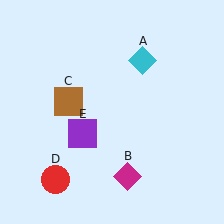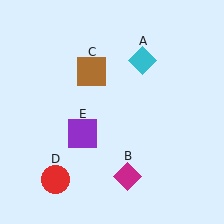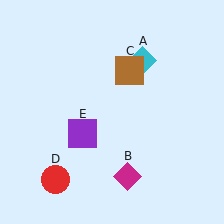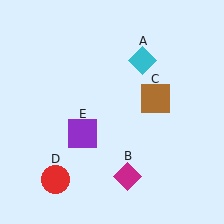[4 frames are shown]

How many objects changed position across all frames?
1 object changed position: brown square (object C).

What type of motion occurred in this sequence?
The brown square (object C) rotated clockwise around the center of the scene.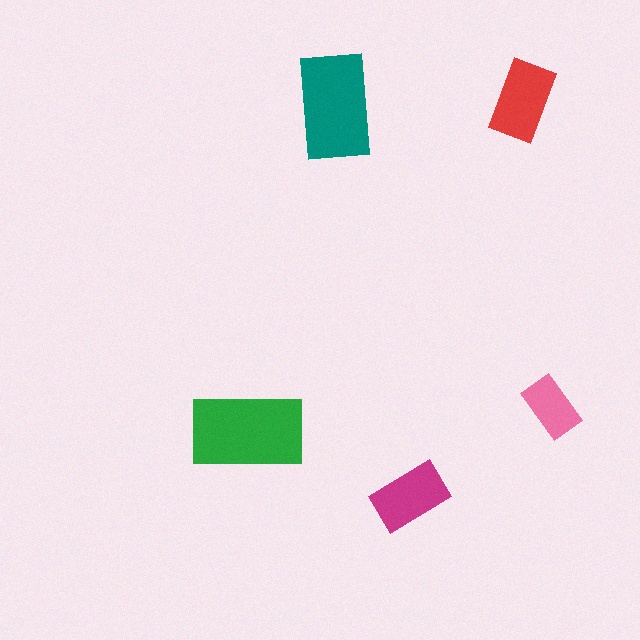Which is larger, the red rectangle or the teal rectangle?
The teal one.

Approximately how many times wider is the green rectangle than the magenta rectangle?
About 1.5 times wider.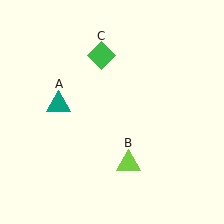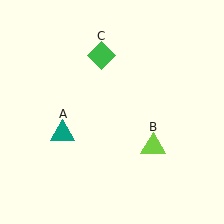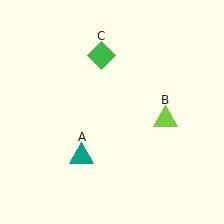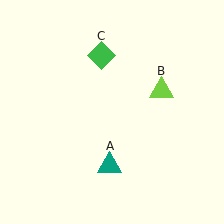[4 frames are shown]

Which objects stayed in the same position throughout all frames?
Green diamond (object C) remained stationary.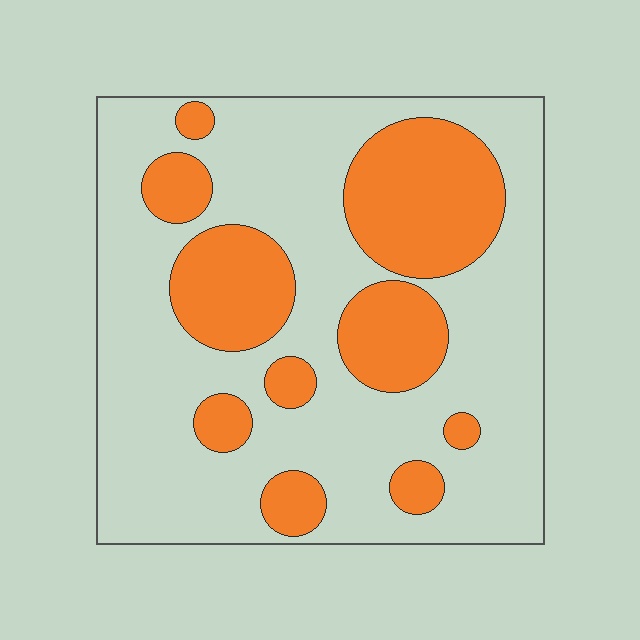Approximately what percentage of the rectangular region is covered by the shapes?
Approximately 30%.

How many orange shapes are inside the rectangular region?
10.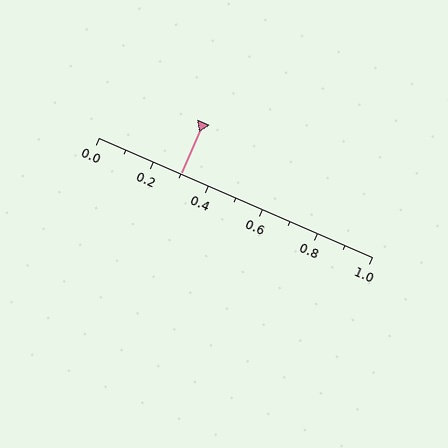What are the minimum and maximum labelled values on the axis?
The axis runs from 0.0 to 1.0.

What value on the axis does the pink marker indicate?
The marker indicates approximately 0.3.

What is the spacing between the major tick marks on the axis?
The major ticks are spaced 0.2 apart.